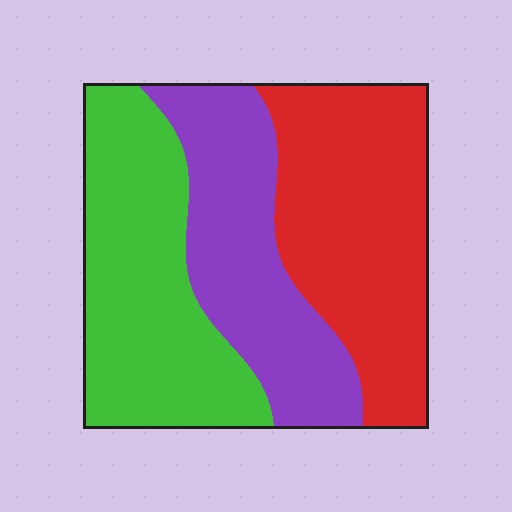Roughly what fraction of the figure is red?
Red covers 36% of the figure.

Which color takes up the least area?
Purple, at roughly 30%.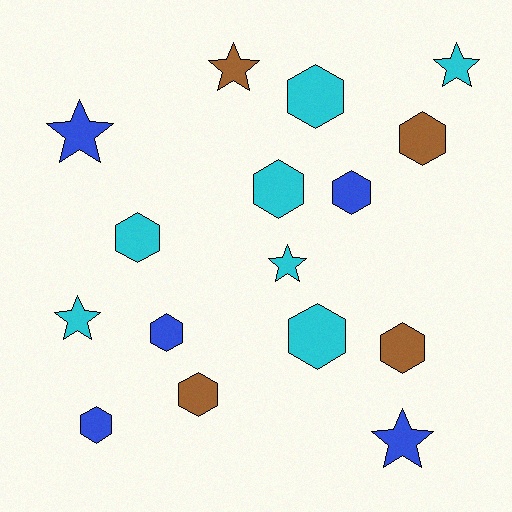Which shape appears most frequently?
Hexagon, with 10 objects.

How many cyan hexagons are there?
There are 4 cyan hexagons.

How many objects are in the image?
There are 16 objects.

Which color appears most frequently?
Cyan, with 7 objects.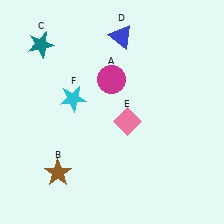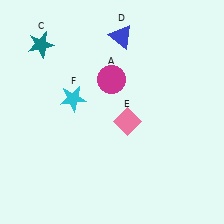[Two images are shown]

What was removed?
The brown star (B) was removed in Image 2.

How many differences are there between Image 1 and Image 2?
There is 1 difference between the two images.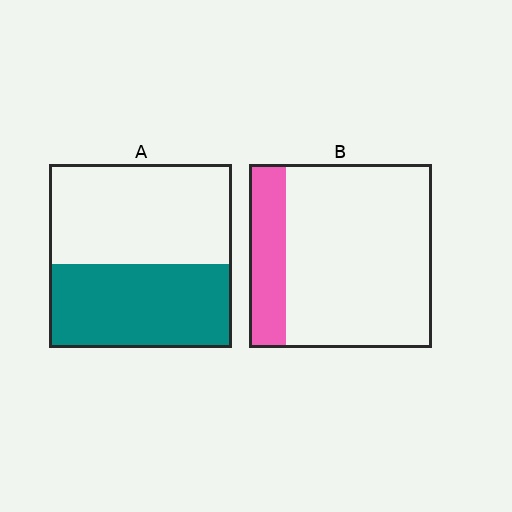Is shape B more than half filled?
No.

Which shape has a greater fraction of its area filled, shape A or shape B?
Shape A.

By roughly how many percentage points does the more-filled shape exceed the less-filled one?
By roughly 25 percentage points (A over B).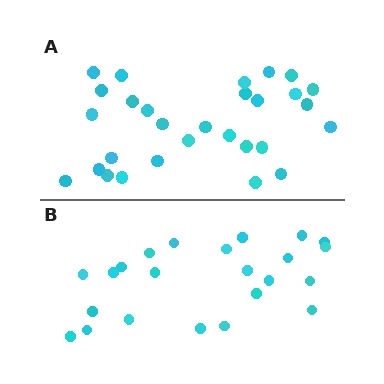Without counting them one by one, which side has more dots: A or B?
Region A (the top region) has more dots.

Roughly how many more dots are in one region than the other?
Region A has about 6 more dots than region B.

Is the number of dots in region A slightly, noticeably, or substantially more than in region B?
Region A has noticeably more, but not dramatically so. The ratio is roughly 1.3 to 1.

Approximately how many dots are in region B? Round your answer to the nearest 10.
About 20 dots. (The exact count is 23, which rounds to 20.)